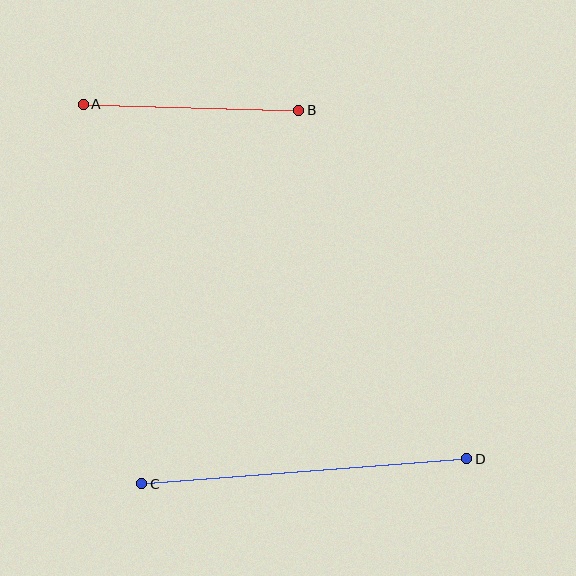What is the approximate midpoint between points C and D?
The midpoint is at approximately (304, 471) pixels.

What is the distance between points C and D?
The distance is approximately 326 pixels.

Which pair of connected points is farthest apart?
Points C and D are farthest apart.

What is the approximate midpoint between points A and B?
The midpoint is at approximately (191, 107) pixels.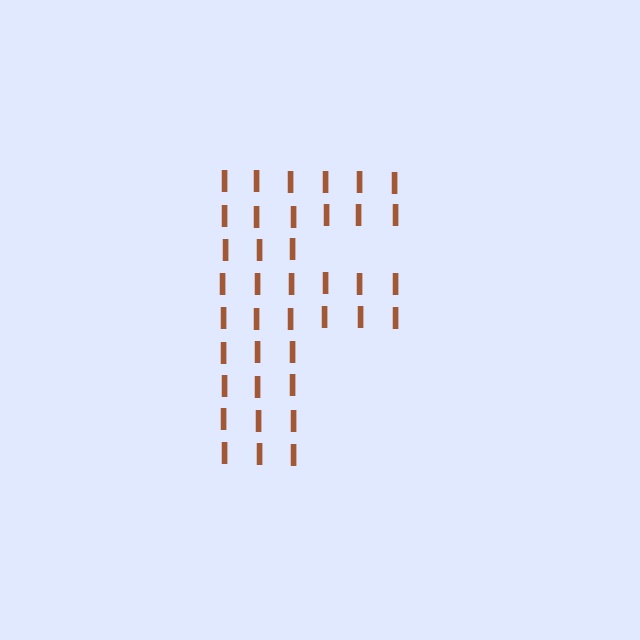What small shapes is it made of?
It is made of small letter I's.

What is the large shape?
The large shape is the letter F.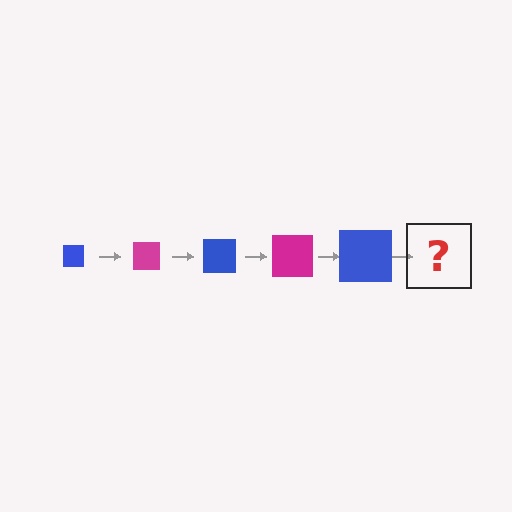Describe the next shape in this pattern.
It should be a magenta square, larger than the previous one.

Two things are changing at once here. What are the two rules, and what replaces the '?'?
The two rules are that the square grows larger each step and the color cycles through blue and magenta. The '?' should be a magenta square, larger than the previous one.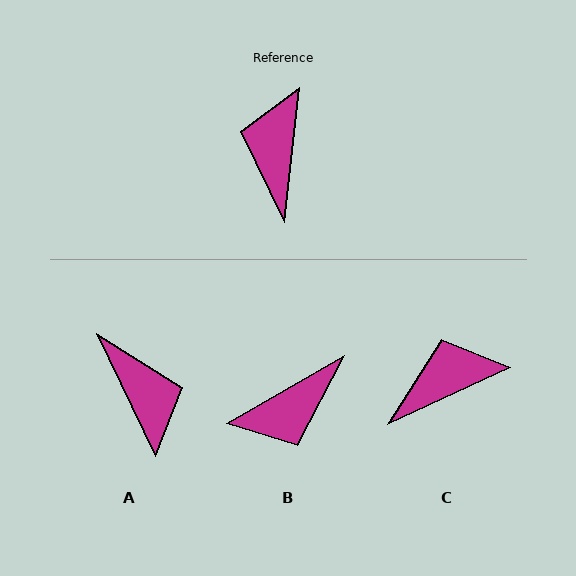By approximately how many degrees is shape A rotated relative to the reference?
Approximately 148 degrees clockwise.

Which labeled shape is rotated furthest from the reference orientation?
A, about 148 degrees away.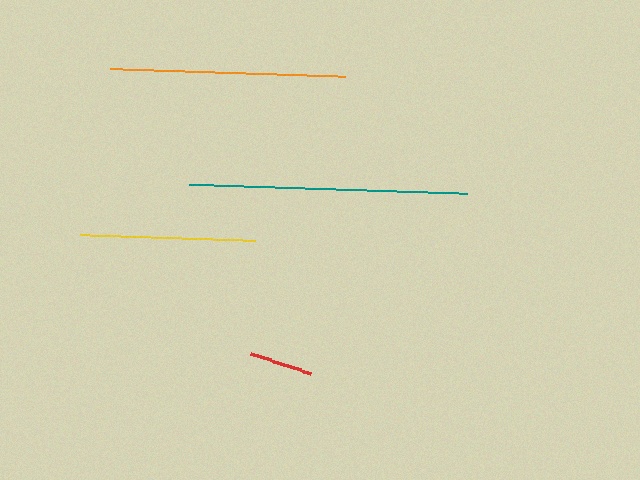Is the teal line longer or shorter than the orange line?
The teal line is longer than the orange line.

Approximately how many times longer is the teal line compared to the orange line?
The teal line is approximately 1.2 times the length of the orange line.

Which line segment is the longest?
The teal line is the longest at approximately 278 pixels.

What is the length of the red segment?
The red segment is approximately 63 pixels long.